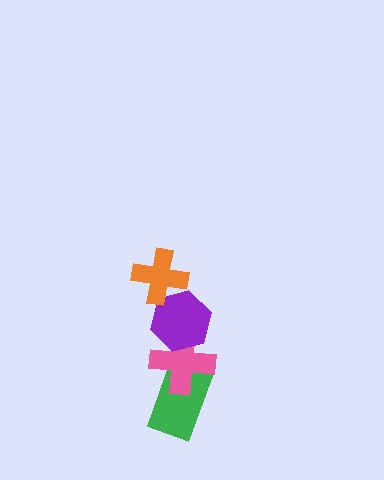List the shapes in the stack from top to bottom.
From top to bottom: the orange cross, the purple hexagon, the pink cross, the green rectangle.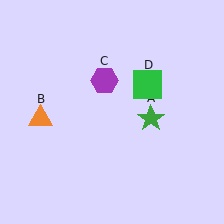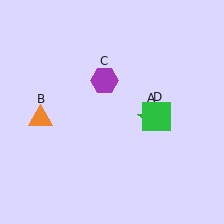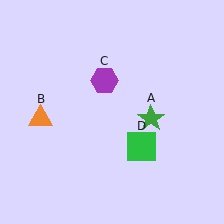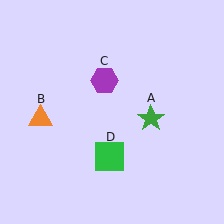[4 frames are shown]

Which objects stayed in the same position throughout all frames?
Green star (object A) and orange triangle (object B) and purple hexagon (object C) remained stationary.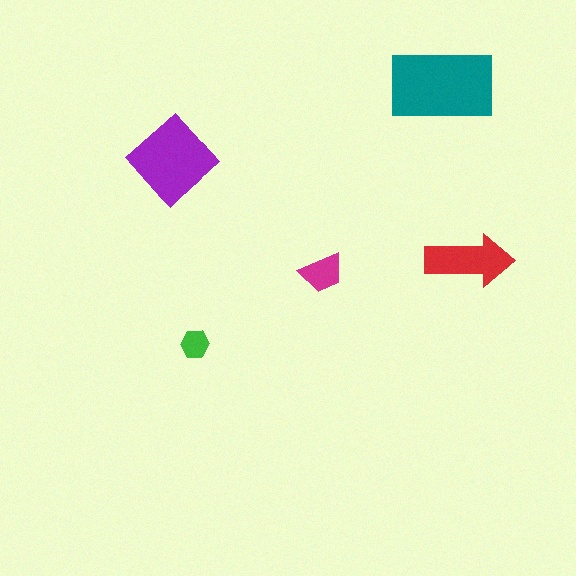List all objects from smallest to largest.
The green hexagon, the magenta trapezoid, the red arrow, the purple diamond, the teal rectangle.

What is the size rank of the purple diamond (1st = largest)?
2nd.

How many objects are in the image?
There are 5 objects in the image.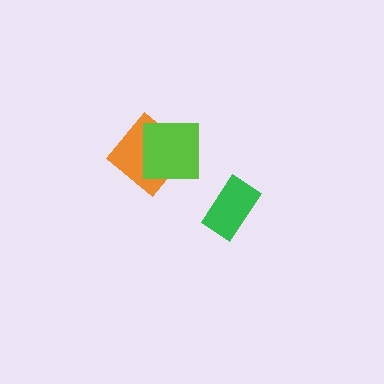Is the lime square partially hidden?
No, no other shape covers it.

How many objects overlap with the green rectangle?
0 objects overlap with the green rectangle.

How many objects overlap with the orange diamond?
1 object overlaps with the orange diamond.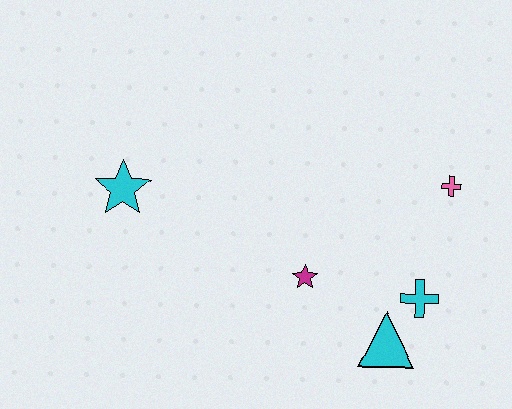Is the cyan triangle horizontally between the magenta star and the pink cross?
Yes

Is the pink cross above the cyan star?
Yes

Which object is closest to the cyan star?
The magenta star is closest to the cyan star.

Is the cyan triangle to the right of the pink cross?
No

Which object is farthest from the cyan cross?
The cyan star is farthest from the cyan cross.